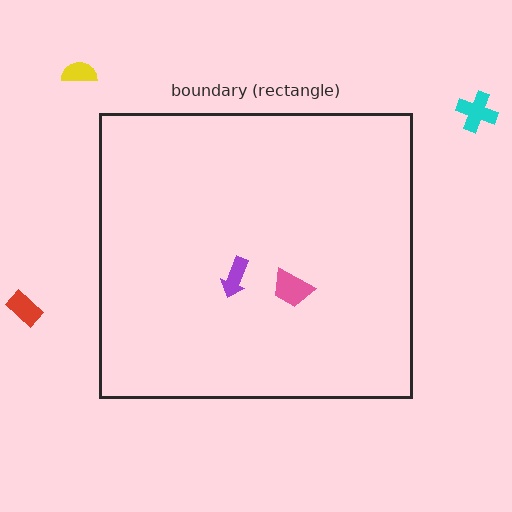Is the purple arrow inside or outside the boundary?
Inside.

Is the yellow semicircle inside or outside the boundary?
Outside.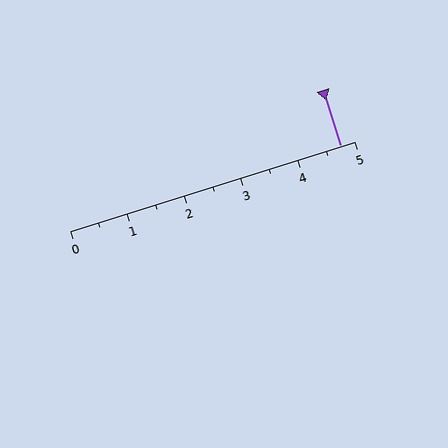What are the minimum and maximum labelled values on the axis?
The axis runs from 0 to 5.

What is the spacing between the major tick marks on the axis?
The major ticks are spaced 1 apart.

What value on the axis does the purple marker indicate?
The marker indicates approximately 4.8.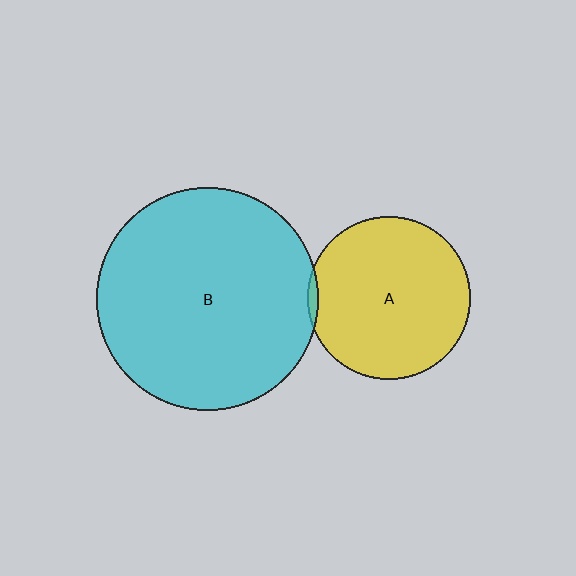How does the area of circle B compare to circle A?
Approximately 1.9 times.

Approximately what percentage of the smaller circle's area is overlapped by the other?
Approximately 5%.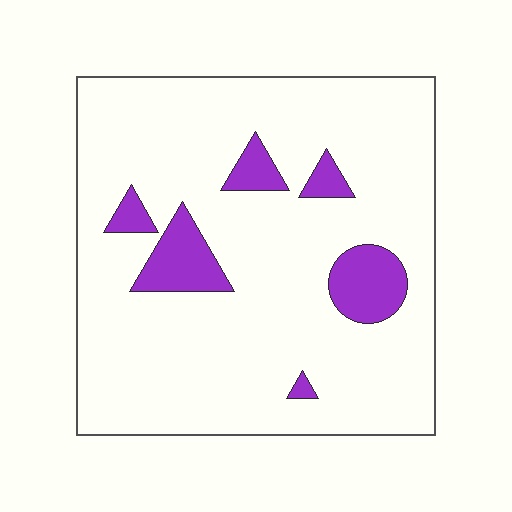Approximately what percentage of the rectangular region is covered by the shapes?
Approximately 10%.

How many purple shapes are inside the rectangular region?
6.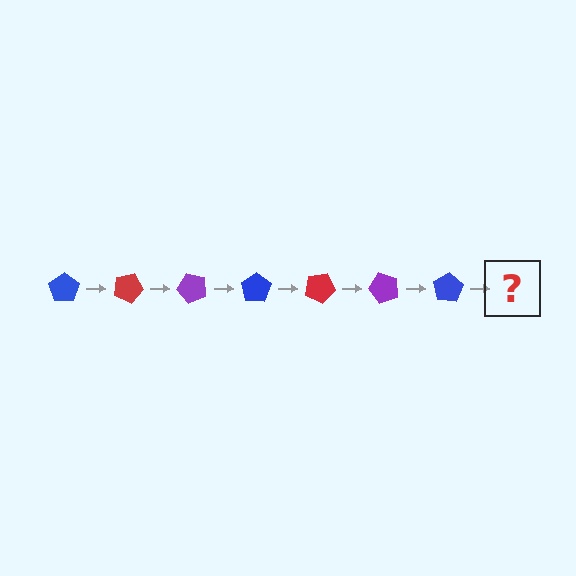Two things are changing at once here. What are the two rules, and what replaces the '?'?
The two rules are that it rotates 25 degrees each step and the color cycles through blue, red, and purple. The '?' should be a red pentagon, rotated 175 degrees from the start.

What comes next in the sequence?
The next element should be a red pentagon, rotated 175 degrees from the start.